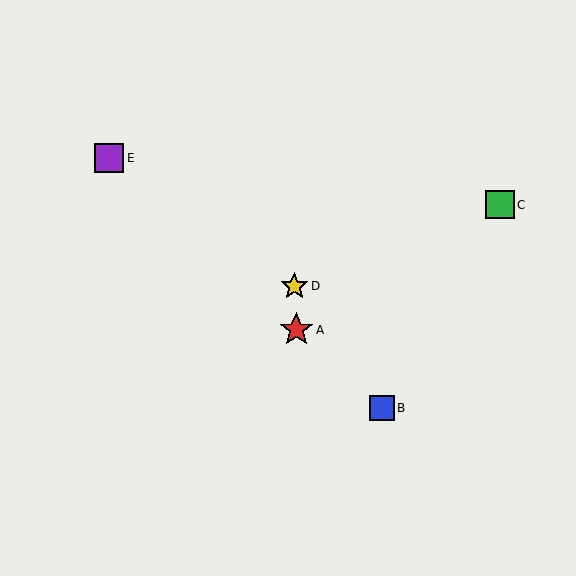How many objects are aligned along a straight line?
3 objects (A, B, E) are aligned along a straight line.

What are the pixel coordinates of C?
Object C is at (500, 205).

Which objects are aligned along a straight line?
Objects A, B, E are aligned along a straight line.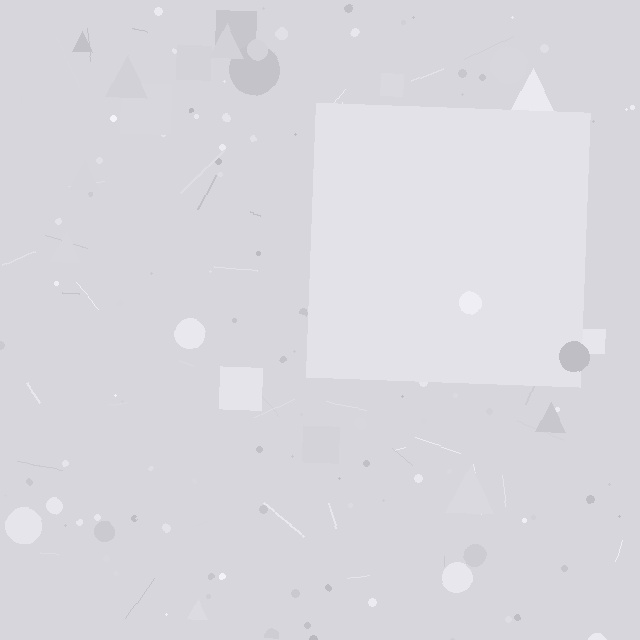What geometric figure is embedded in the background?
A square is embedded in the background.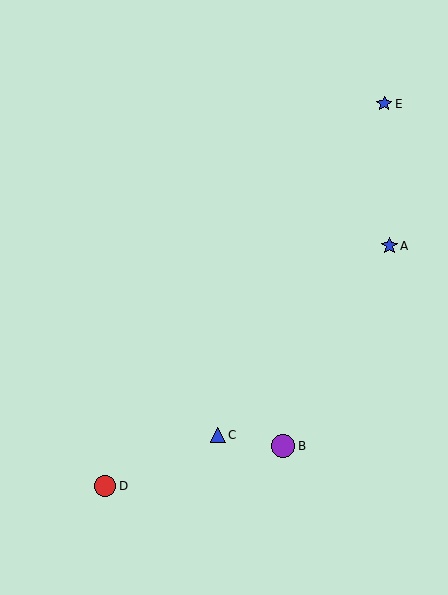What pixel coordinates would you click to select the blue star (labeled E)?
Click at (384, 104) to select the blue star E.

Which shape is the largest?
The purple circle (labeled B) is the largest.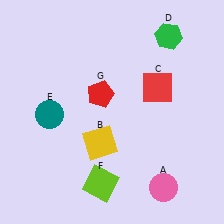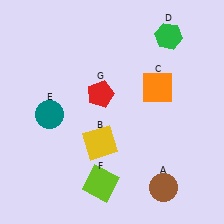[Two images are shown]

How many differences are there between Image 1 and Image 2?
There are 2 differences between the two images.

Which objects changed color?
A changed from pink to brown. C changed from red to orange.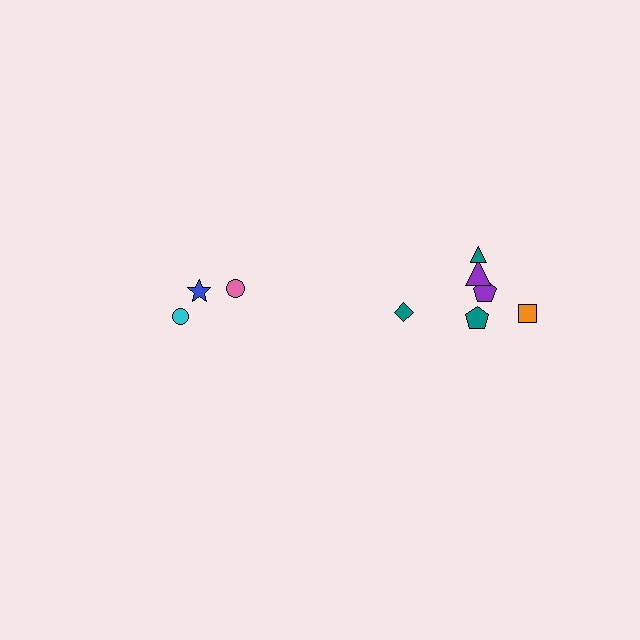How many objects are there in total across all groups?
There are 9 objects.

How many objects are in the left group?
There are 3 objects.